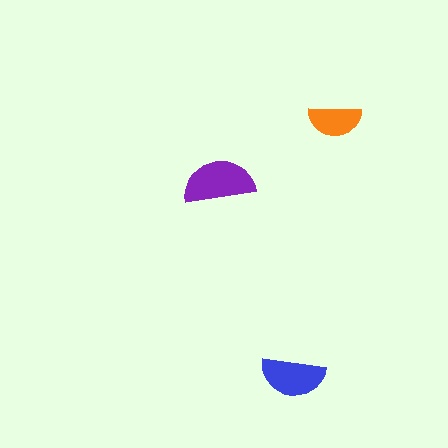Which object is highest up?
The orange semicircle is topmost.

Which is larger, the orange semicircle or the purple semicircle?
The purple one.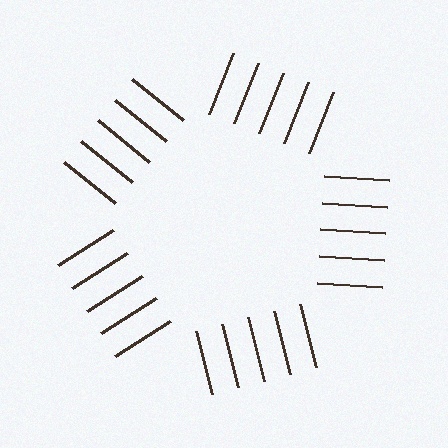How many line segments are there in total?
25 — 5 along each of the 5 edges.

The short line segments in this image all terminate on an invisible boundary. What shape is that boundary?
An illusory pentagon — the line segments terminate on its edges but no continuous stroke is drawn.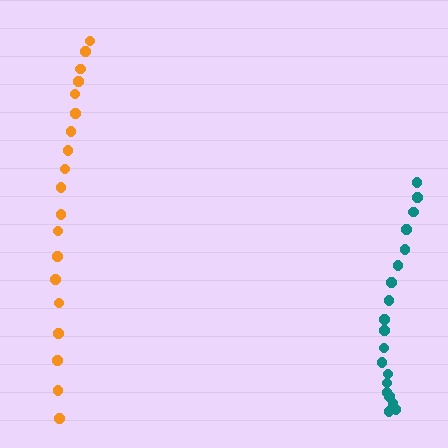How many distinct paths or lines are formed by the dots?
There are 2 distinct paths.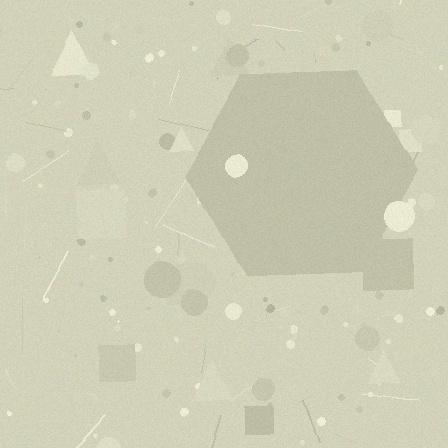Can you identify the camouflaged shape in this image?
The camouflaged shape is a hexagon.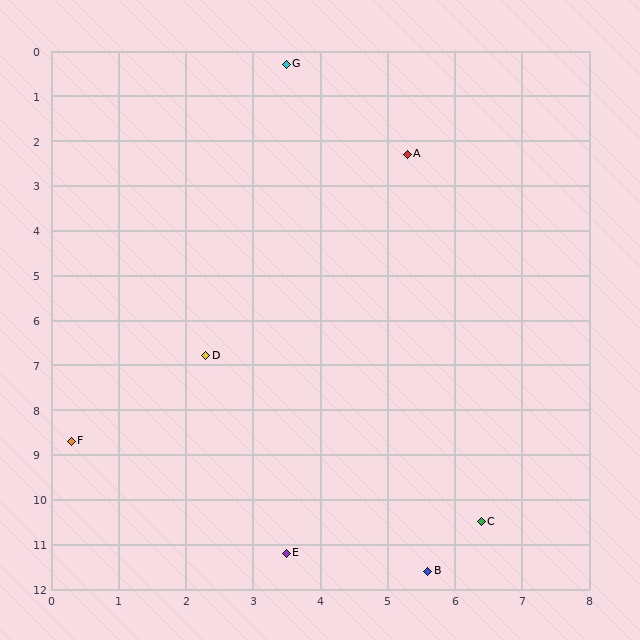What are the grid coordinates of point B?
Point B is at approximately (5.6, 11.6).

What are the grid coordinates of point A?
Point A is at approximately (5.3, 2.3).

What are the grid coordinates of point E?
Point E is at approximately (3.5, 11.2).